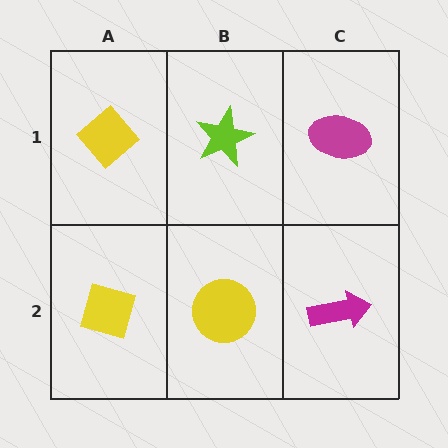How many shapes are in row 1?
3 shapes.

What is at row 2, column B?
A yellow circle.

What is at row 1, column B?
A lime star.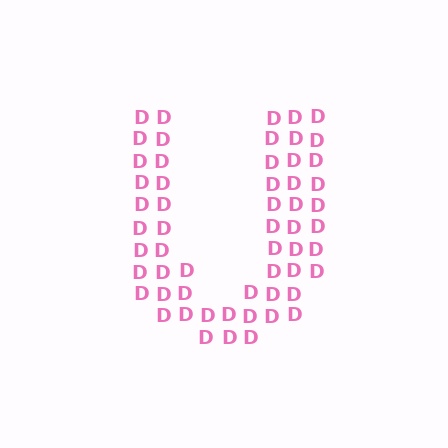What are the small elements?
The small elements are letter D's.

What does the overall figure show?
The overall figure shows the letter U.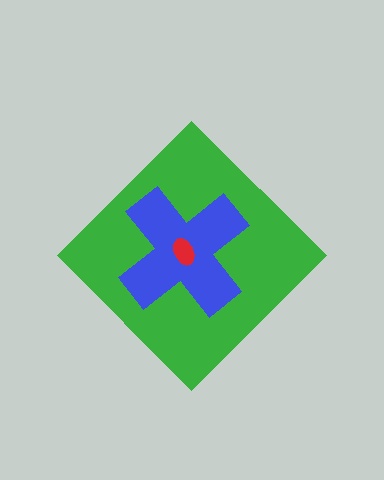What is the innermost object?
The red ellipse.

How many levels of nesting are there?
3.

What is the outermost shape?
The green diamond.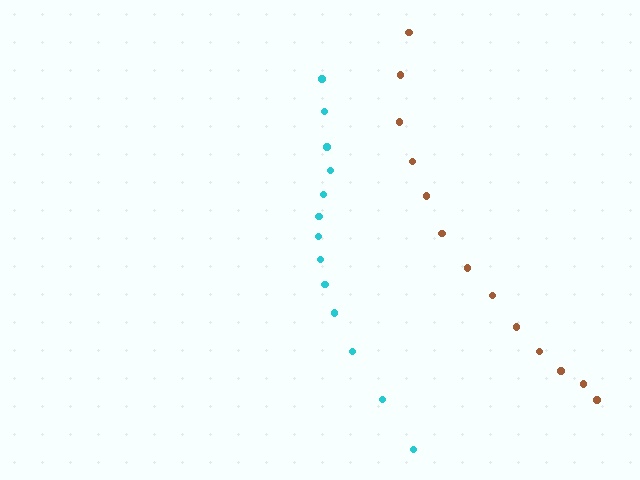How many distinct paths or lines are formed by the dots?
There are 2 distinct paths.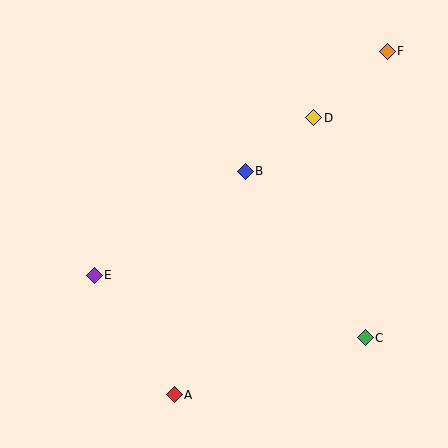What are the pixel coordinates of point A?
Point A is at (174, 395).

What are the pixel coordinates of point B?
Point B is at (245, 171).